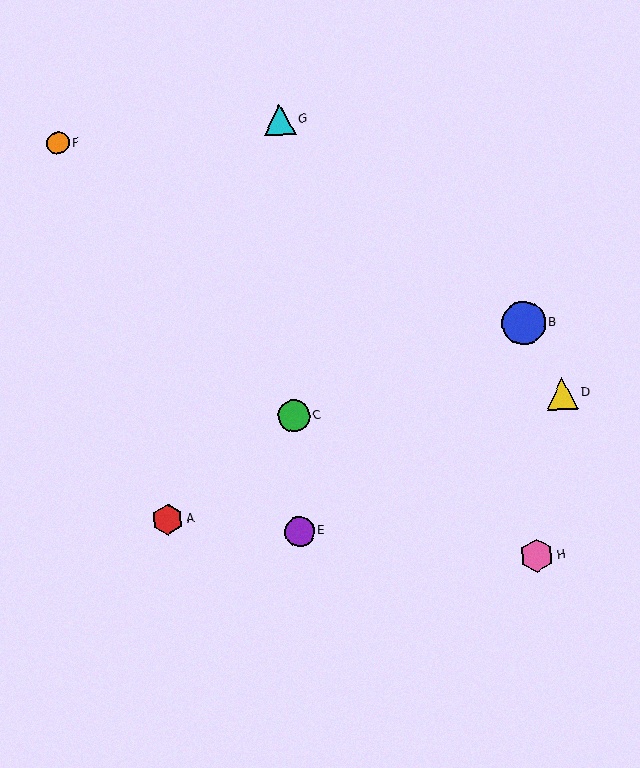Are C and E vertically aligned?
Yes, both are at x≈294.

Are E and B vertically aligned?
No, E is at x≈299 and B is at x≈524.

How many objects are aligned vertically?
3 objects (C, E, G) are aligned vertically.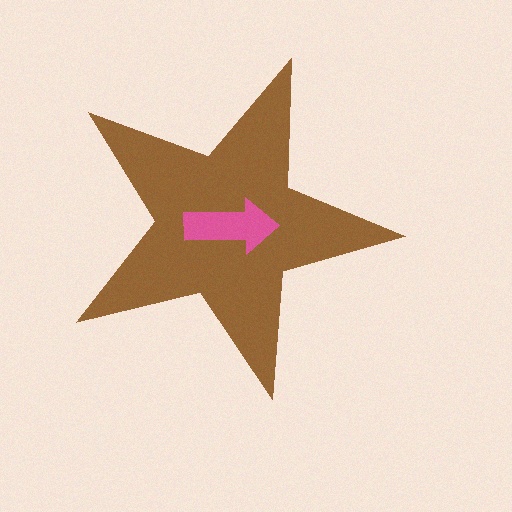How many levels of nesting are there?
2.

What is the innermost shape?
The pink arrow.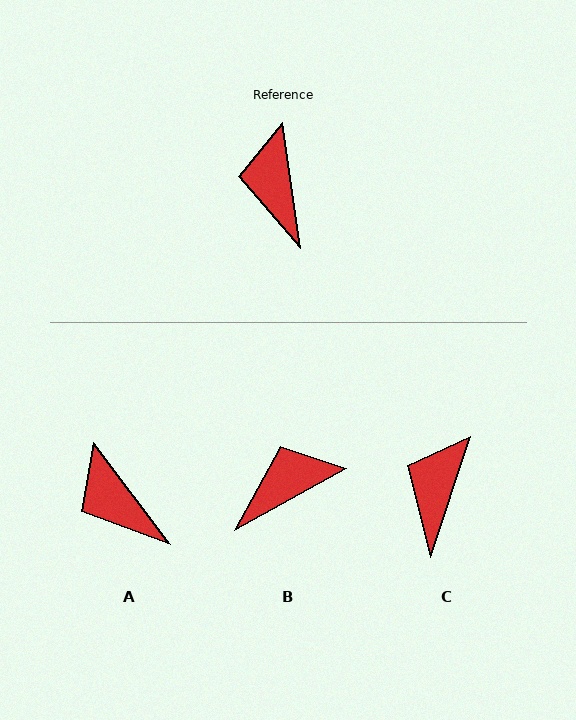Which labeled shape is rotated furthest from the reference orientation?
B, about 70 degrees away.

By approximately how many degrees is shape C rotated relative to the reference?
Approximately 27 degrees clockwise.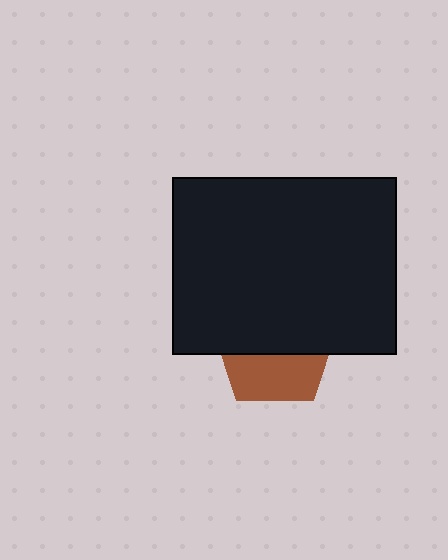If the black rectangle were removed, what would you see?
You would see the complete brown pentagon.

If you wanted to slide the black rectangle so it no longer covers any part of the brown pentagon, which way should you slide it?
Slide it up — that is the most direct way to separate the two shapes.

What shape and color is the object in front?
The object in front is a black rectangle.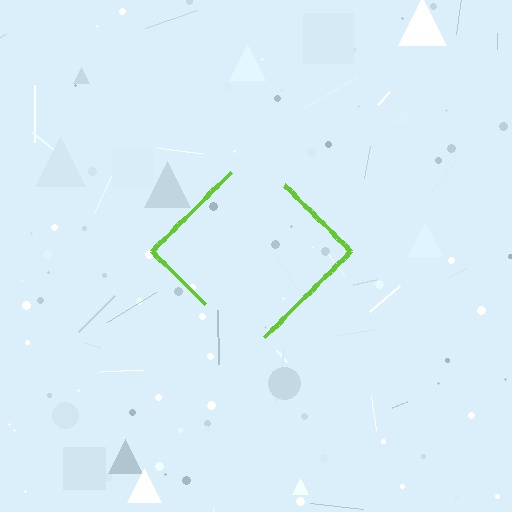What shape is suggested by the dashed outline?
The dashed outline suggests a diamond.